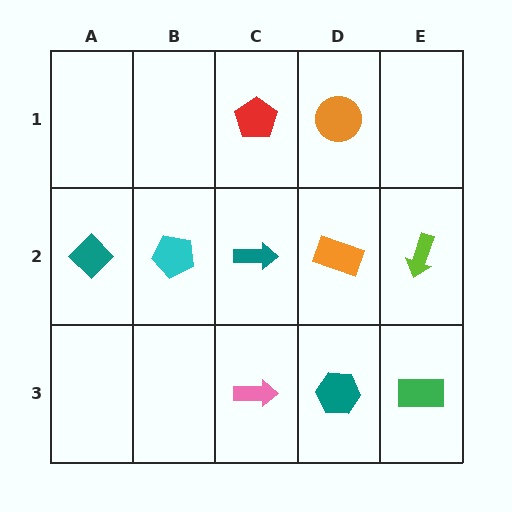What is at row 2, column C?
A teal arrow.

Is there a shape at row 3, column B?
No, that cell is empty.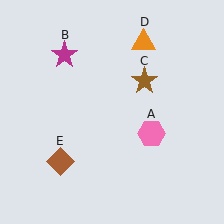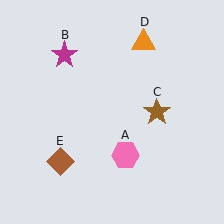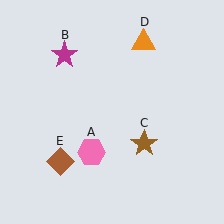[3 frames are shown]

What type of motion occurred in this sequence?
The pink hexagon (object A), brown star (object C) rotated clockwise around the center of the scene.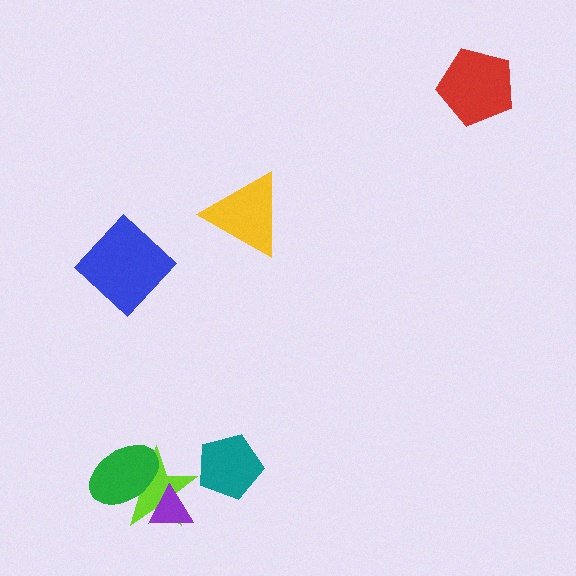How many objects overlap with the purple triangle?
1 object overlaps with the purple triangle.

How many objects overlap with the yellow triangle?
0 objects overlap with the yellow triangle.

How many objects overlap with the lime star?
2 objects overlap with the lime star.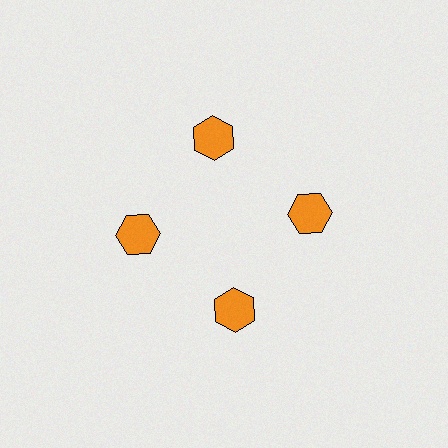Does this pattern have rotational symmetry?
Yes, this pattern has 4-fold rotational symmetry. It looks the same after rotating 90 degrees around the center.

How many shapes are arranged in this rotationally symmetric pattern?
There are 4 shapes, arranged in 4 groups of 1.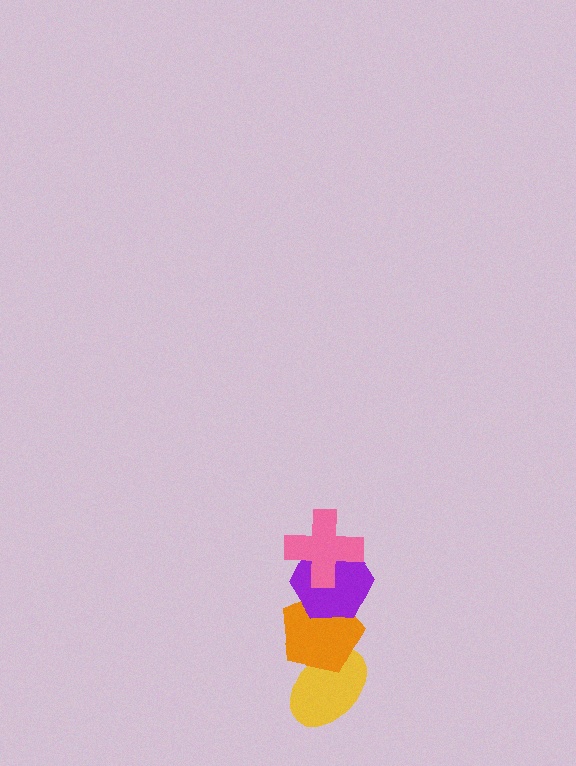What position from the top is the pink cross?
The pink cross is 1st from the top.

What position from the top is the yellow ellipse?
The yellow ellipse is 4th from the top.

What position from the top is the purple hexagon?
The purple hexagon is 2nd from the top.